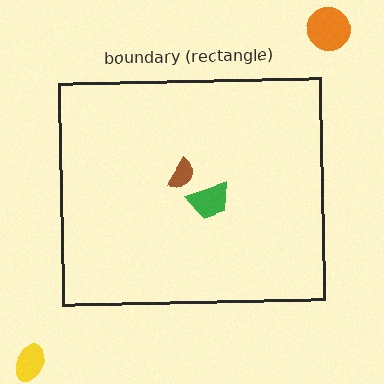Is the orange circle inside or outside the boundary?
Outside.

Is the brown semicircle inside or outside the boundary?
Inside.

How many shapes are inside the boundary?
2 inside, 2 outside.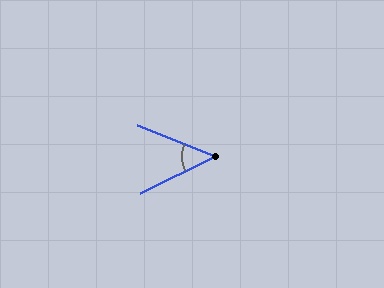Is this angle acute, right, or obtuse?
It is acute.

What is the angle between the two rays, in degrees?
Approximately 48 degrees.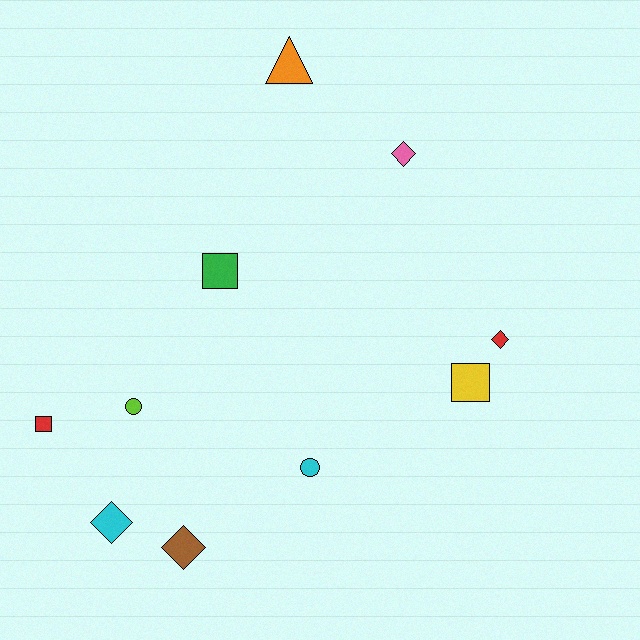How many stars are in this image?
There are no stars.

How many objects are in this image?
There are 10 objects.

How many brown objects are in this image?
There is 1 brown object.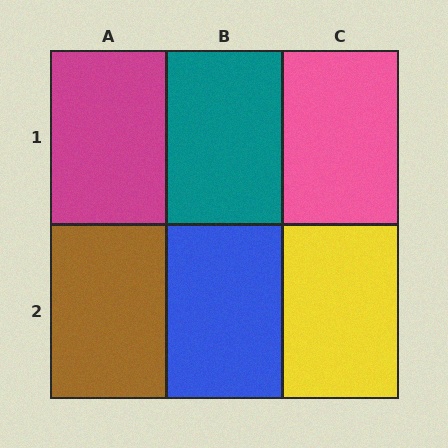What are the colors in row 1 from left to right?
Magenta, teal, pink.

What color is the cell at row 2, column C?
Yellow.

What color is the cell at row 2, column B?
Blue.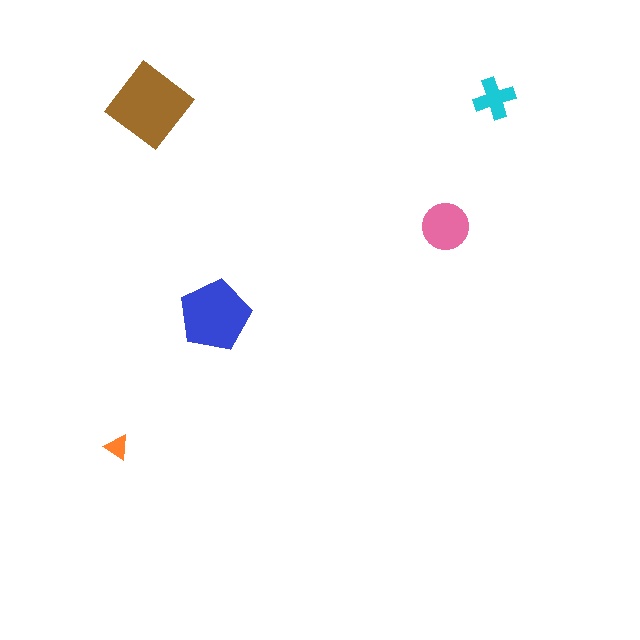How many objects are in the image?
There are 5 objects in the image.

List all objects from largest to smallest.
The brown diamond, the blue pentagon, the pink circle, the cyan cross, the orange triangle.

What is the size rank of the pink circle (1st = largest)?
3rd.